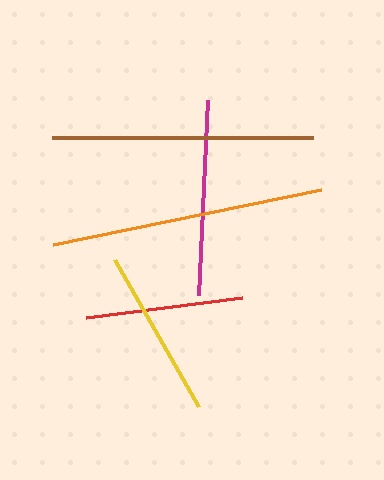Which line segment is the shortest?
The red line is the shortest at approximately 157 pixels.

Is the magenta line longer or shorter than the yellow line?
The magenta line is longer than the yellow line.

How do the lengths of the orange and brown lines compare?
The orange and brown lines are approximately the same length.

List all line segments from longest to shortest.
From longest to shortest: orange, brown, magenta, yellow, red.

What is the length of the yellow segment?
The yellow segment is approximately 170 pixels long.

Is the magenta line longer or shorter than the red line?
The magenta line is longer than the red line.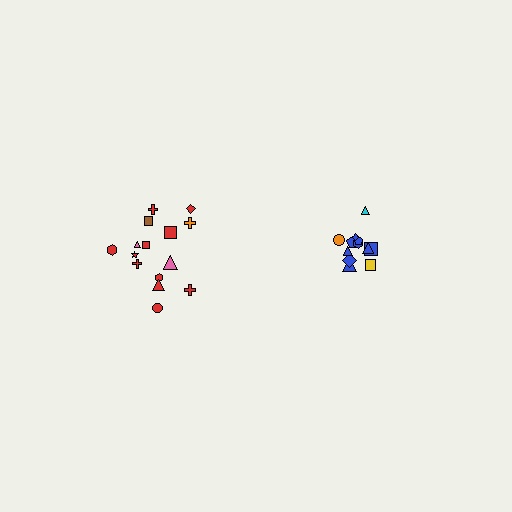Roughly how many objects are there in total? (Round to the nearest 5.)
Roughly 25 objects in total.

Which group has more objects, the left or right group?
The left group.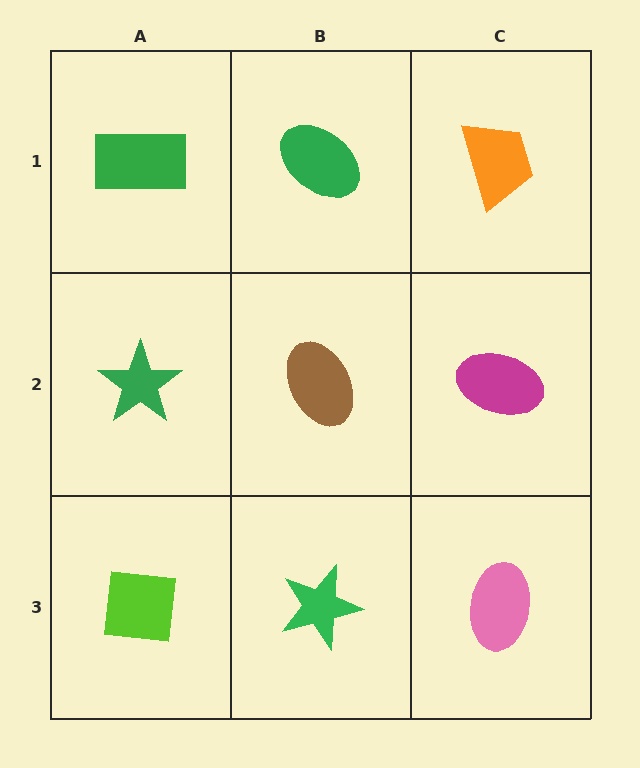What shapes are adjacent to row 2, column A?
A green rectangle (row 1, column A), a lime square (row 3, column A), a brown ellipse (row 2, column B).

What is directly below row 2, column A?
A lime square.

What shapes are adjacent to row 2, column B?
A green ellipse (row 1, column B), a green star (row 3, column B), a green star (row 2, column A), a magenta ellipse (row 2, column C).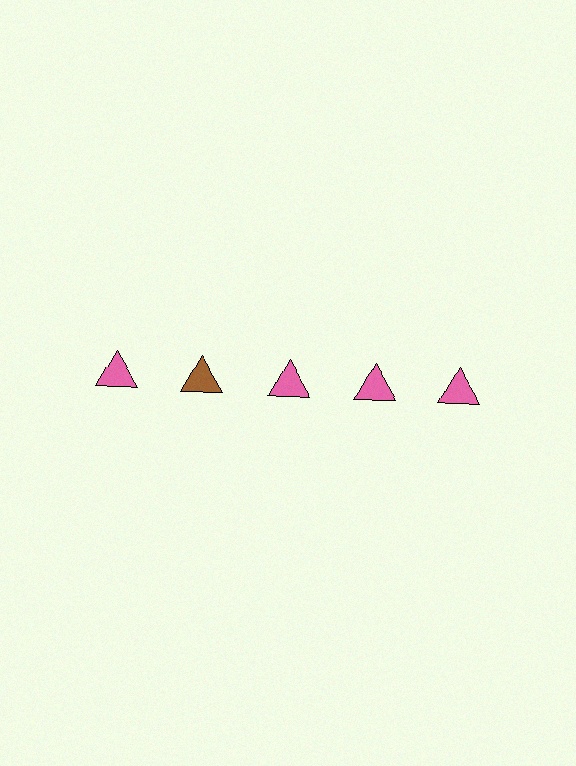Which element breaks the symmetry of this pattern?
The brown triangle in the top row, second from left column breaks the symmetry. All other shapes are pink triangles.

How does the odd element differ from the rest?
It has a different color: brown instead of pink.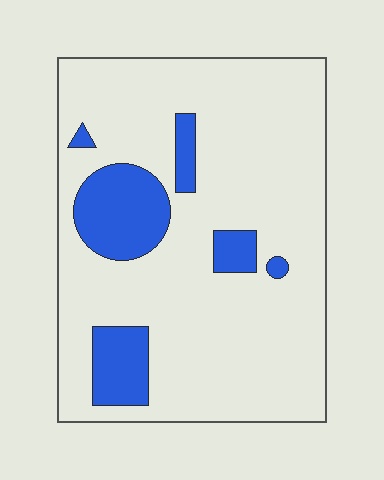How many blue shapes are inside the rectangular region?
6.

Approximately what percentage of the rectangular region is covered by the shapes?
Approximately 15%.